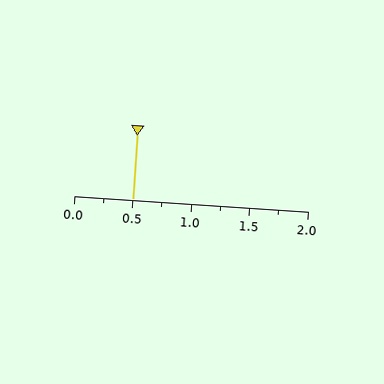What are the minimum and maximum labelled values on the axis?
The axis runs from 0.0 to 2.0.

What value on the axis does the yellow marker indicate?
The marker indicates approximately 0.5.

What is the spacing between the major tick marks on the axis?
The major ticks are spaced 0.5 apart.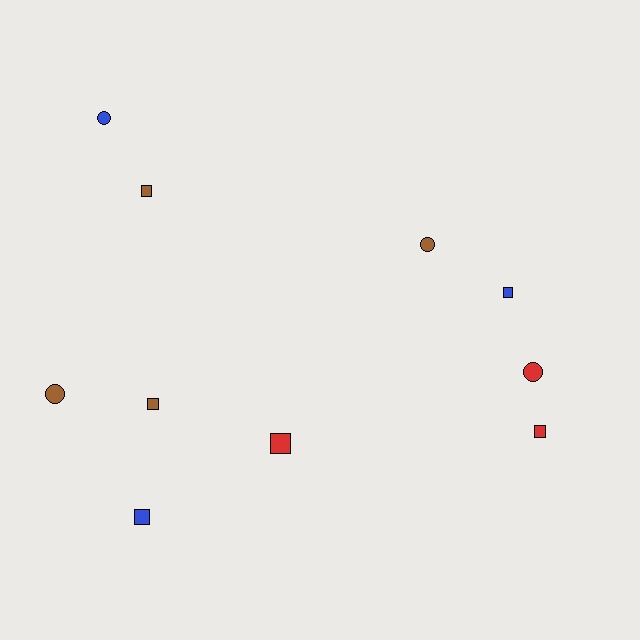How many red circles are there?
There is 1 red circle.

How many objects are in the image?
There are 10 objects.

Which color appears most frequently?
Brown, with 4 objects.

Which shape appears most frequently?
Square, with 6 objects.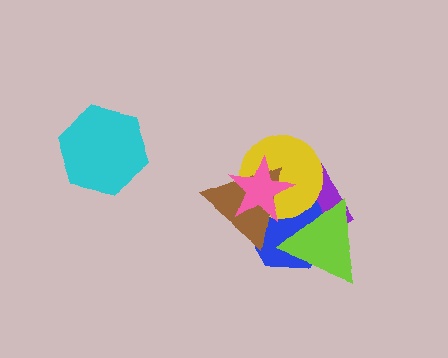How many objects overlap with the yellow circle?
5 objects overlap with the yellow circle.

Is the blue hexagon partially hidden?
Yes, it is partially covered by another shape.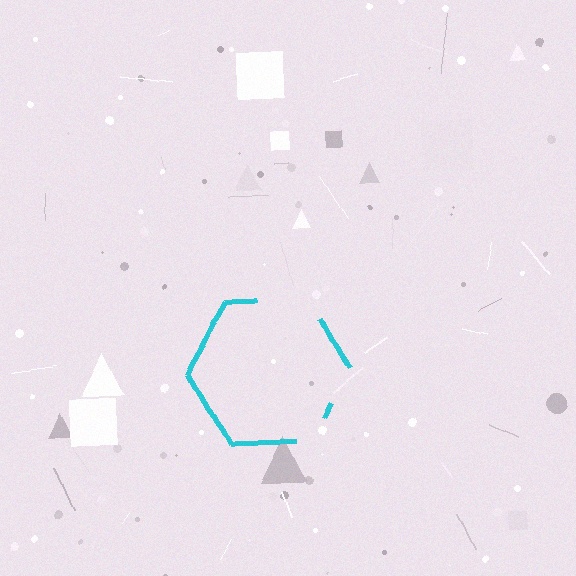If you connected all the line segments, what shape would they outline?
They would outline a hexagon.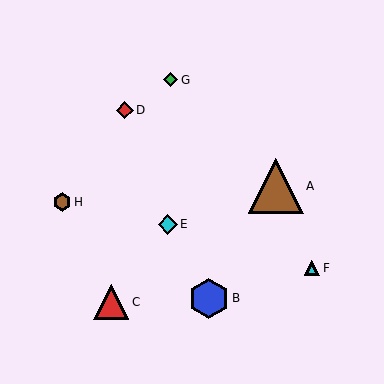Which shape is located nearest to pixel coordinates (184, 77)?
The green diamond (labeled G) at (171, 80) is nearest to that location.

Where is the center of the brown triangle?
The center of the brown triangle is at (276, 186).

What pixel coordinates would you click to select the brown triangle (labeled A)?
Click at (276, 186) to select the brown triangle A.